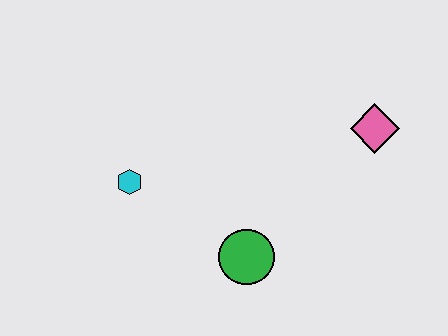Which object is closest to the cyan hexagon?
The green circle is closest to the cyan hexagon.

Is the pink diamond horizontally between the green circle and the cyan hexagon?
No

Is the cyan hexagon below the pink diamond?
Yes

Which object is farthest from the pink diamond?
The cyan hexagon is farthest from the pink diamond.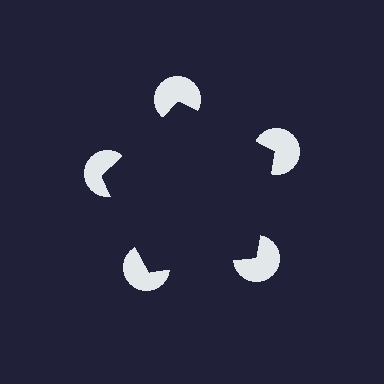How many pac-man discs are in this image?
There are 5 — one at each vertex of the illusory pentagon.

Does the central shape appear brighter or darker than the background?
It typically appears slightly darker than the background, even though no actual brightness change is drawn.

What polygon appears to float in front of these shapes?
An illusory pentagon — its edges are inferred from the aligned wedge cuts in the pac-man discs, not physically drawn.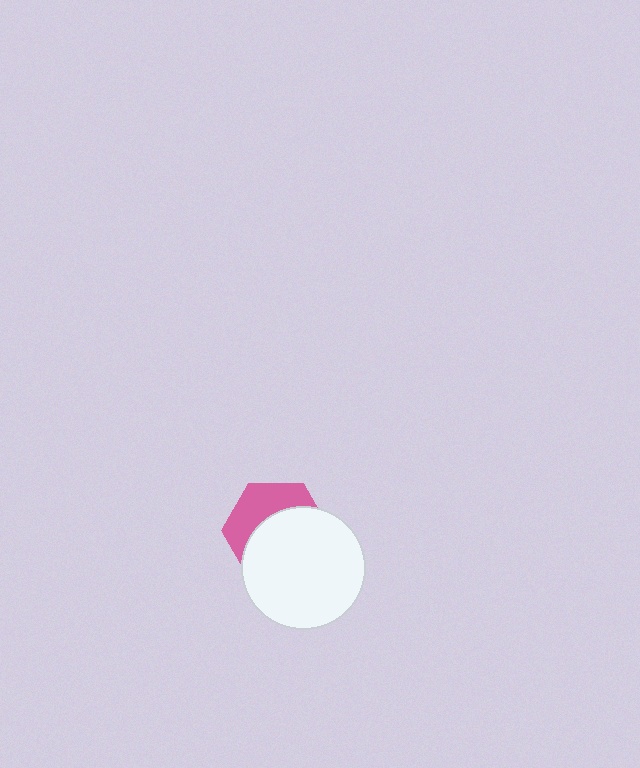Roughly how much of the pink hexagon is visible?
A small part of it is visible (roughly 39%).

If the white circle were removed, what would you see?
You would see the complete pink hexagon.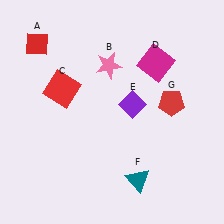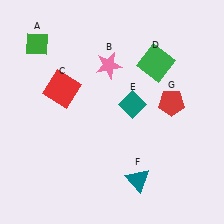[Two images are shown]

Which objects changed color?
A changed from red to green. D changed from magenta to green. E changed from purple to teal.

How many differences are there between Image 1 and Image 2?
There are 3 differences between the two images.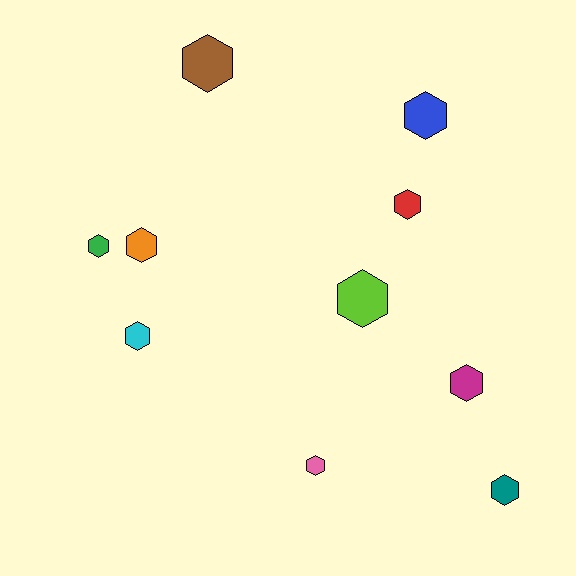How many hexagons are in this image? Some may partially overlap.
There are 10 hexagons.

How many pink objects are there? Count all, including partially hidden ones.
There is 1 pink object.